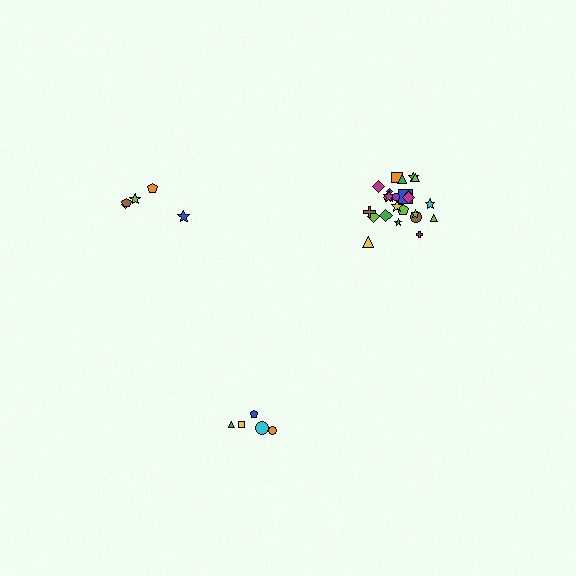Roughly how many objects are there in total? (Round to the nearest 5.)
Roughly 35 objects in total.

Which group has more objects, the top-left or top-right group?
The top-right group.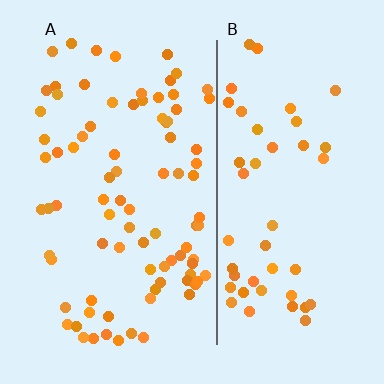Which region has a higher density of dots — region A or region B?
A (the left).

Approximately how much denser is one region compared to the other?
Approximately 1.8× — region A over region B.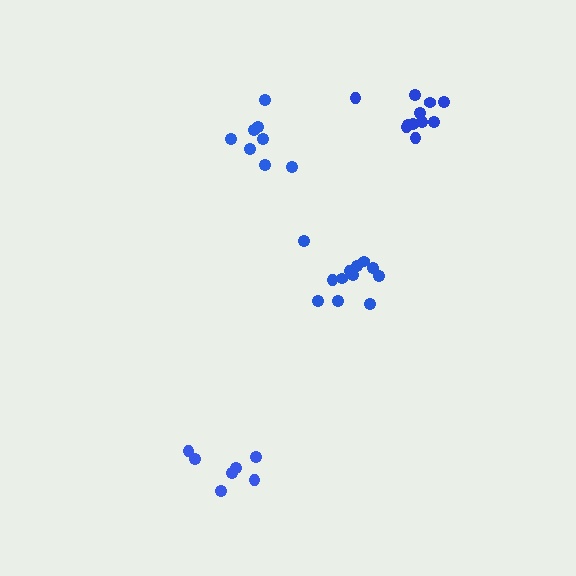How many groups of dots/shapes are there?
There are 4 groups.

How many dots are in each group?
Group 1: 8 dots, Group 2: 11 dots, Group 3: 7 dots, Group 4: 12 dots (38 total).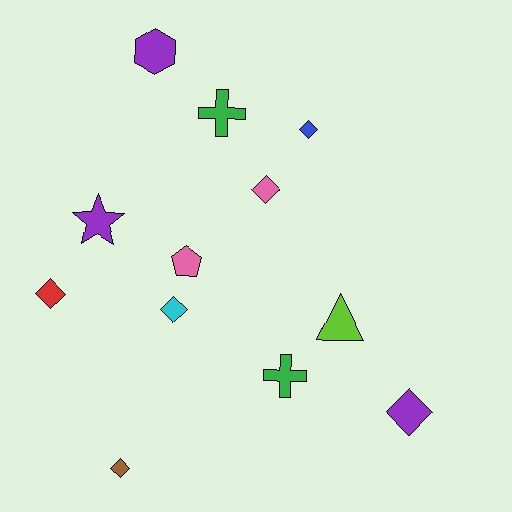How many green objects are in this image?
There are 2 green objects.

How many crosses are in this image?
There are 2 crosses.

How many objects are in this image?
There are 12 objects.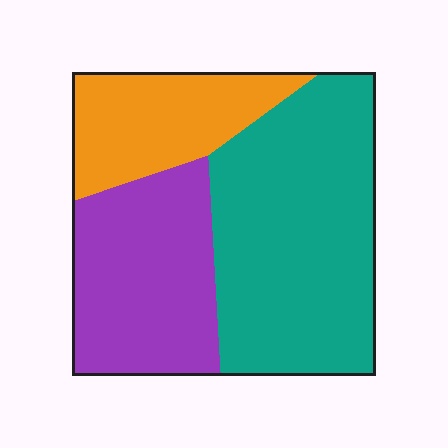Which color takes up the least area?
Orange, at roughly 20%.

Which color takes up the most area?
Teal, at roughly 50%.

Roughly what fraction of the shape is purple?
Purple covers 31% of the shape.